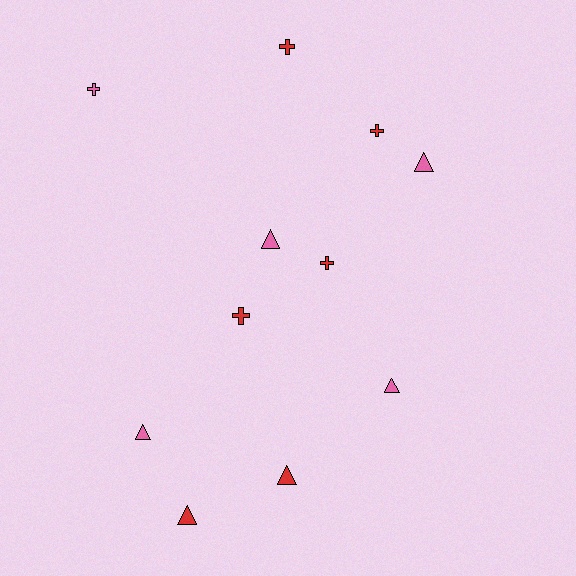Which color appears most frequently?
Red, with 6 objects.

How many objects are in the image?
There are 11 objects.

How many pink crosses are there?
There is 1 pink cross.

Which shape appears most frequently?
Triangle, with 6 objects.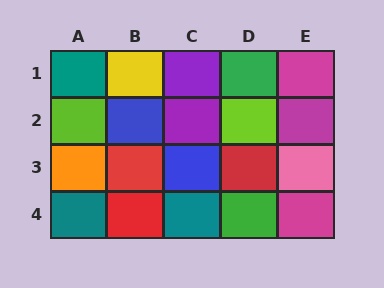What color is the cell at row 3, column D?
Red.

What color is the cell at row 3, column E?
Pink.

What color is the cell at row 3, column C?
Blue.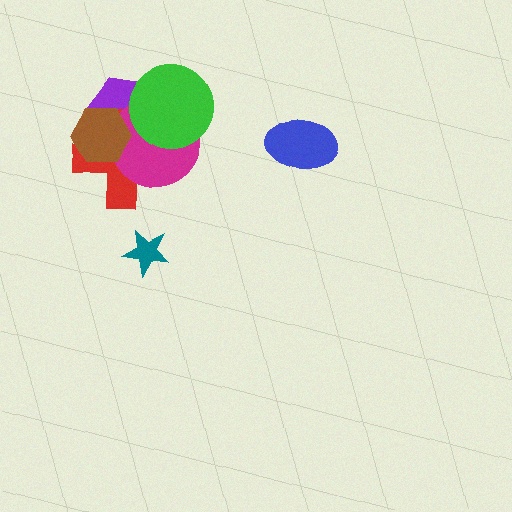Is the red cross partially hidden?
Yes, it is partially covered by another shape.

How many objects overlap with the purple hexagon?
4 objects overlap with the purple hexagon.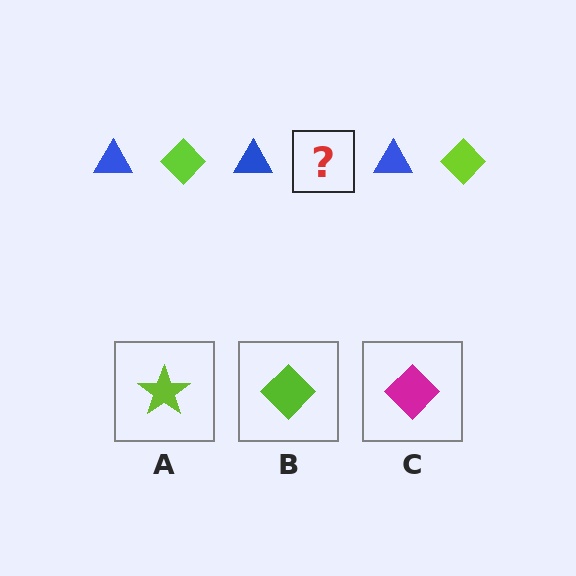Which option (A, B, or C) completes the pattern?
B.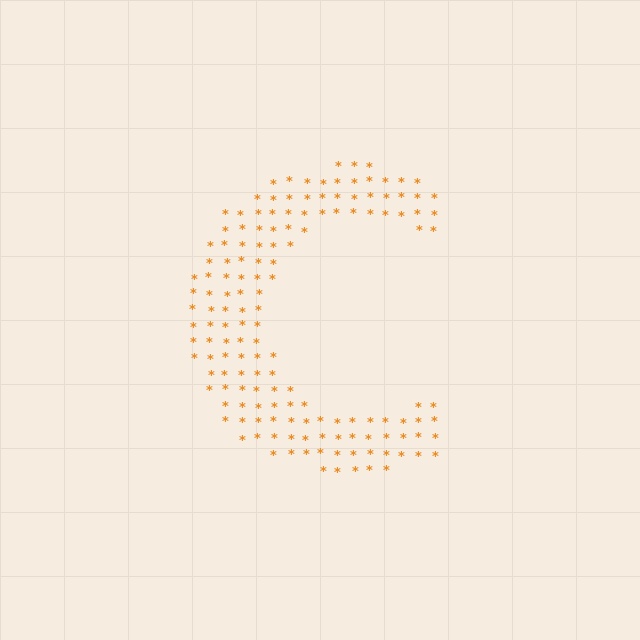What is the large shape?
The large shape is the letter C.